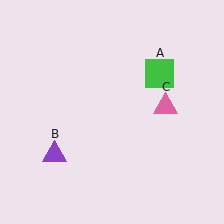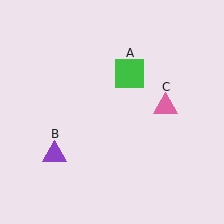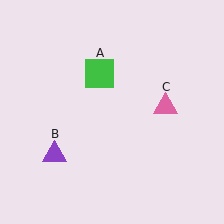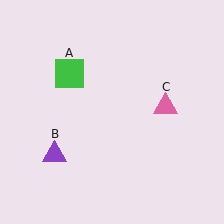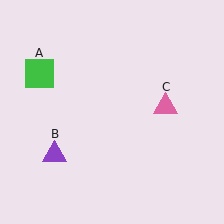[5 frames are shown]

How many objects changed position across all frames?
1 object changed position: green square (object A).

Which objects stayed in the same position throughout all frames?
Purple triangle (object B) and pink triangle (object C) remained stationary.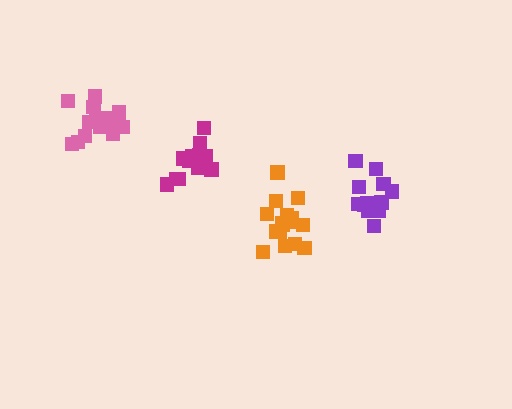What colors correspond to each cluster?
The clusters are colored: purple, orange, magenta, pink.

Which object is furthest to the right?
The purple cluster is rightmost.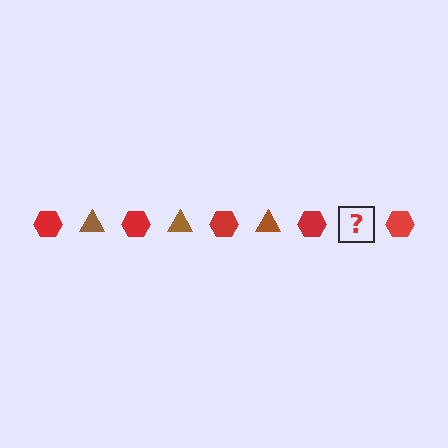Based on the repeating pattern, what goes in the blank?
The blank should be a brown triangle.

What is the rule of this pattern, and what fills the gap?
The rule is that the pattern alternates between red hexagon and brown triangle. The gap should be filled with a brown triangle.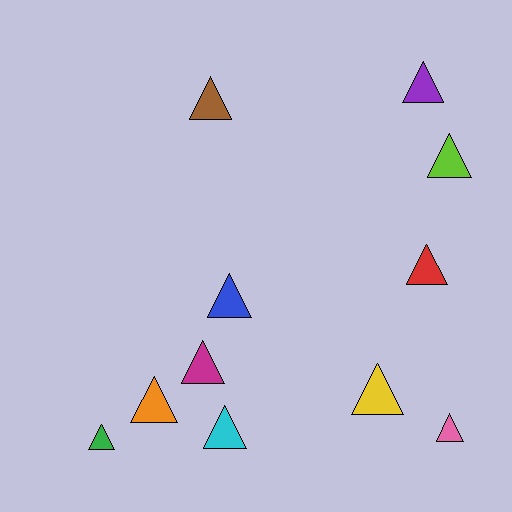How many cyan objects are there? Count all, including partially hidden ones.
There is 1 cyan object.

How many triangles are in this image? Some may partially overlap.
There are 11 triangles.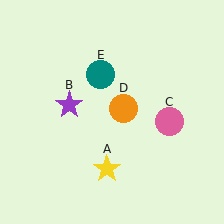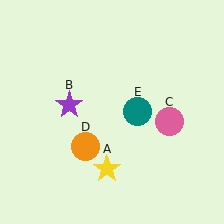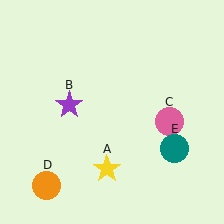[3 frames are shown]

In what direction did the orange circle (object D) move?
The orange circle (object D) moved down and to the left.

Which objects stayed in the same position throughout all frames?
Yellow star (object A) and purple star (object B) and pink circle (object C) remained stationary.